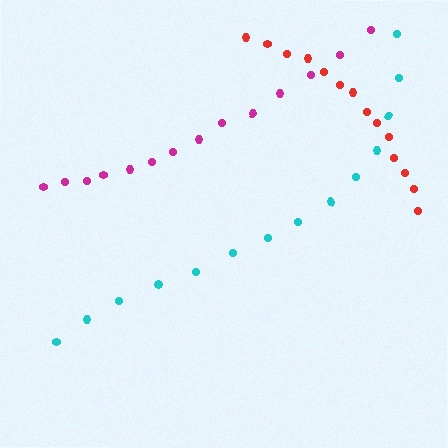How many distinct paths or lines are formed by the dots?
There are 3 distinct paths.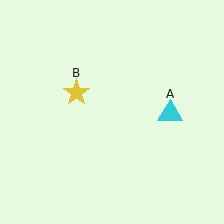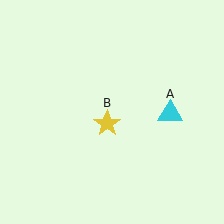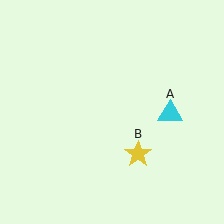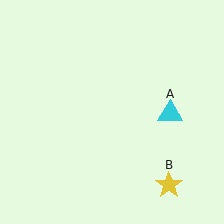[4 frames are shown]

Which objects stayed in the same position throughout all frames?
Cyan triangle (object A) remained stationary.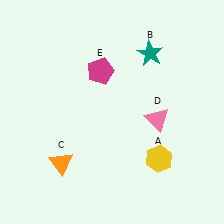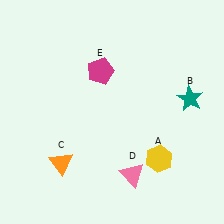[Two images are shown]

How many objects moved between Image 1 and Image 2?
2 objects moved between the two images.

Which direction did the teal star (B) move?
The teal star (B) moved down.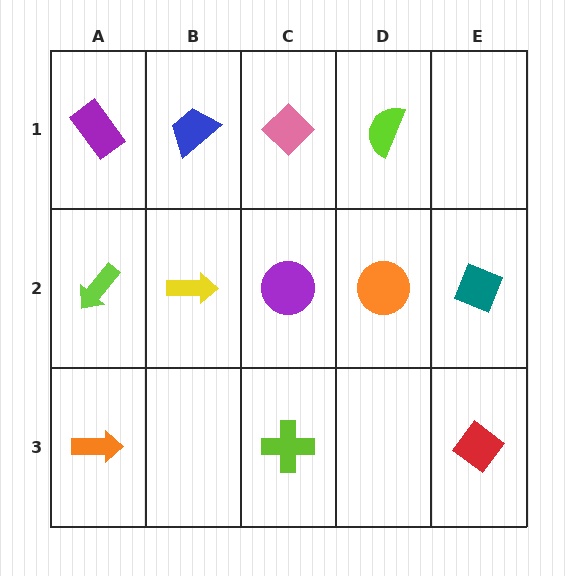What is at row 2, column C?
A purple circle.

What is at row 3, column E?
A red diamond.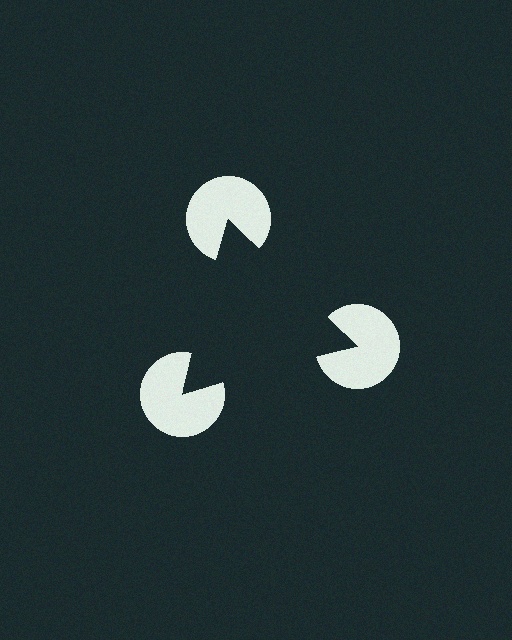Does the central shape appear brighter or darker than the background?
It typically appears slightly darker than the background, even though no actual brightness change is drawn.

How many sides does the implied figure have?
3 sides.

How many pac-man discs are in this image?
There are 3 — one at each vertex of the illusory triangle.